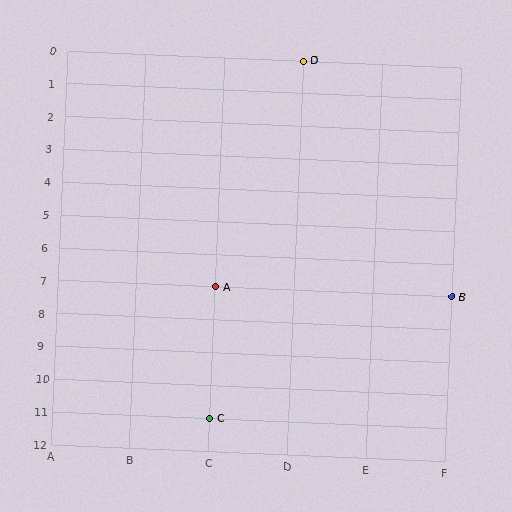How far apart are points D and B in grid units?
Points D and B are 2 columns and 7 rows apart (about 7.3 grid units diagonally).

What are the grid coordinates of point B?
Point B is at grid coordinates (F, 7).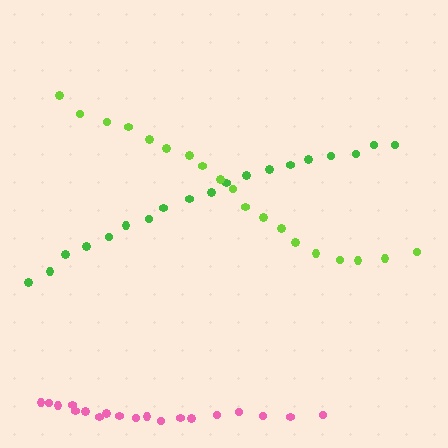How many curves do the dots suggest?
There are 3 distinct paths.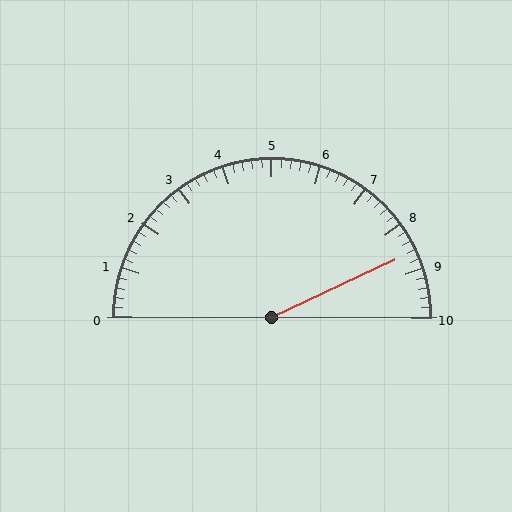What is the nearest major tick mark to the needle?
The nearest major tick mark is 9.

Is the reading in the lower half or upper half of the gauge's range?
The reading is in the upper half of the range (0 to 10).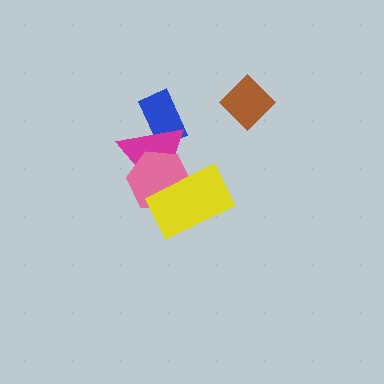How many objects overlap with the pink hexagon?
2 objects overlap with the pink hexagon.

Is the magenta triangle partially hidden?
Yes, it is partially covered by another shape.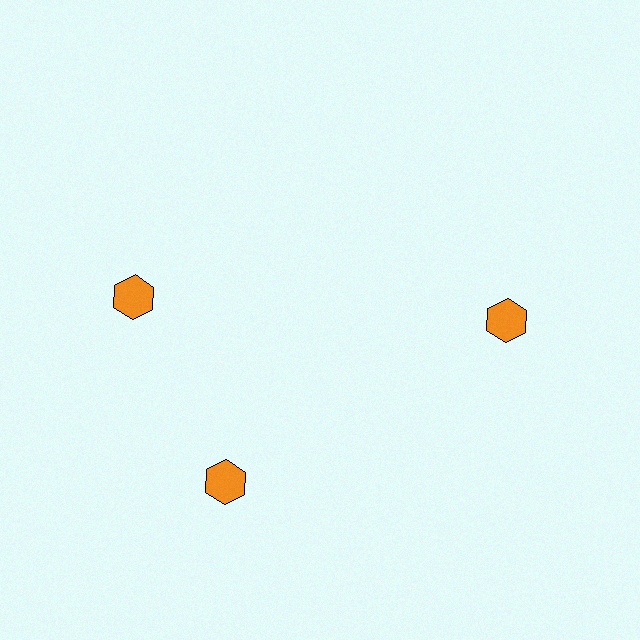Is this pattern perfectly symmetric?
No. The 3 orange hexagons are arranged in a ring, but one element near the 11 o'clock position is rotated out of alignment along the ring, breaking the 3-fold rotational symmetry.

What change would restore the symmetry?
The symmetry would be restored by rotating it back into even spacing with its neighbors so that all 3 hexagons sit at equal angles and equal distance from the center.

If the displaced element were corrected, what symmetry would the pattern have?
It would have 3-fold rotational symmetry — the pattern would map onto itself every 120 degrees.